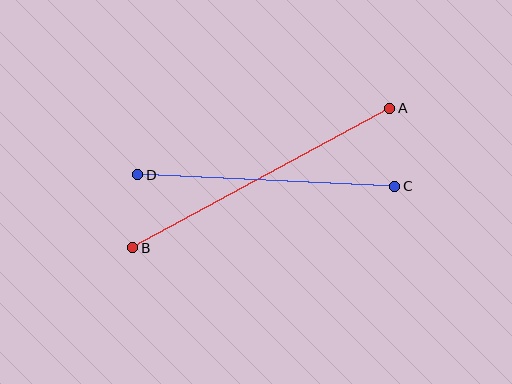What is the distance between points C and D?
The distance is approximately 257 pixels.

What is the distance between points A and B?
The distance is approximately 292 pixels.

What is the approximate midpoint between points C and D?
The midpoint is at approximately (266, 181) pixels.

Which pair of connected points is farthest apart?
Points A and B are farthest apart.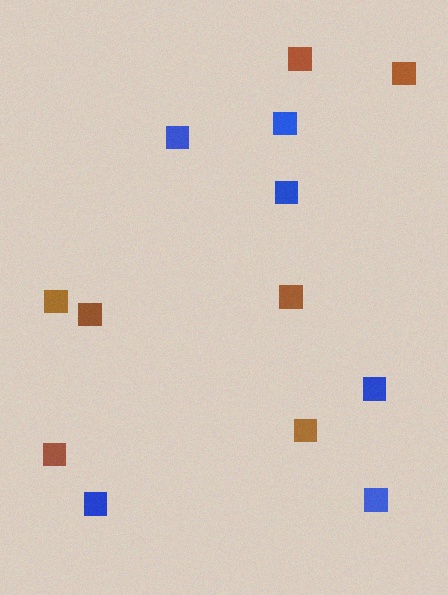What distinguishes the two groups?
There are 2 groups: one group of blue squares (6) and one group of brown squares (7).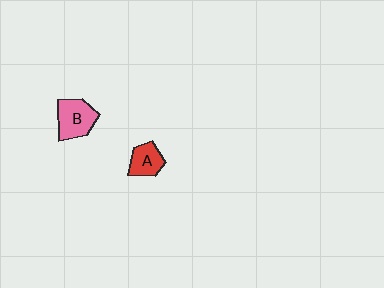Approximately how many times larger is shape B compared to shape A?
Approximately 1.4 times.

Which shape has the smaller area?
Shape A (red).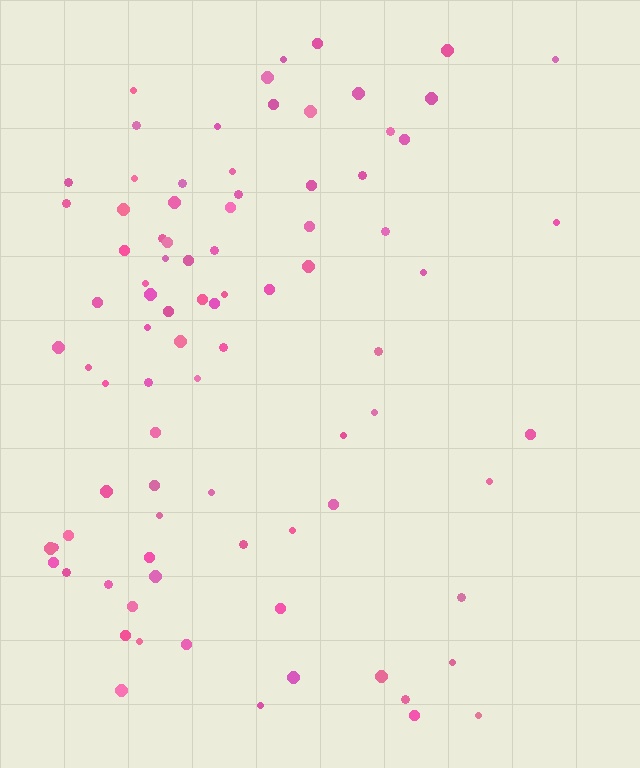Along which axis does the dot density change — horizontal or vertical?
Horizontal.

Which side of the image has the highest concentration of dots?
The left.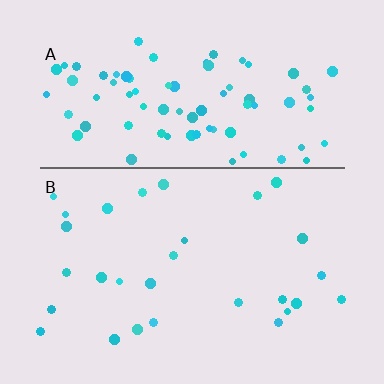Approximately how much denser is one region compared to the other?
Approximately 2.9× — region A over region B.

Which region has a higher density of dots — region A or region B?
A (the top).